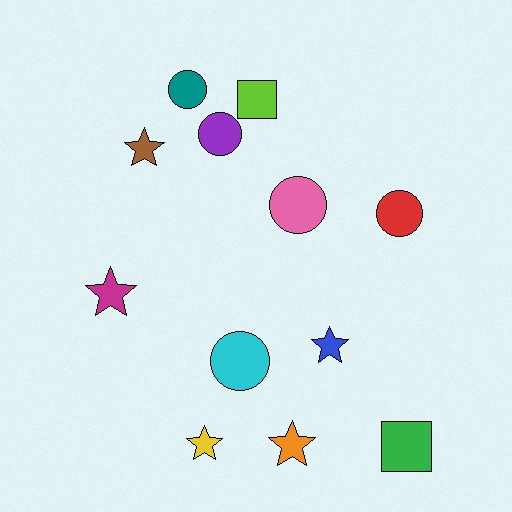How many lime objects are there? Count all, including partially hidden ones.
There is 1 lime object.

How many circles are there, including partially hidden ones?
There are 5 circles.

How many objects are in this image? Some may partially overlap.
There are 12 objects.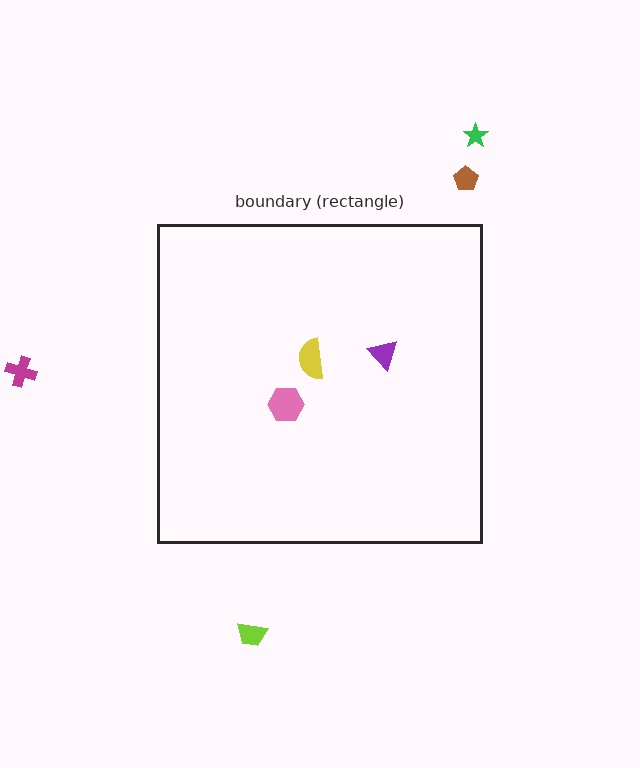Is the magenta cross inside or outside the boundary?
Outside.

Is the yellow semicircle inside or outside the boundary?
Inside.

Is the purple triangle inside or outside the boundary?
Inside.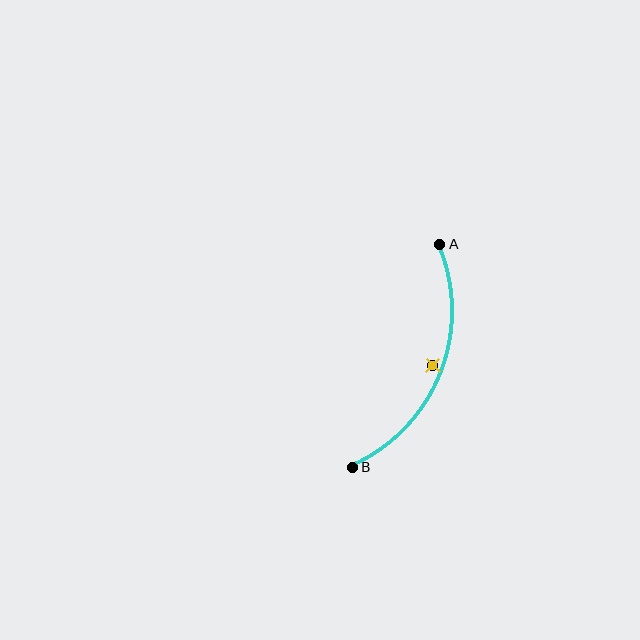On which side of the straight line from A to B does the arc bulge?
The arc bulges to the right of the straight line connecting A and B.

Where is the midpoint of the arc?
The arc midpoint is the point on the curve farthest from the straight line joining A and B. It sits to the right of that line.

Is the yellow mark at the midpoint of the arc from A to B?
No — the yellow mark does not lie on the arc at all. It sits slightly inside the curve.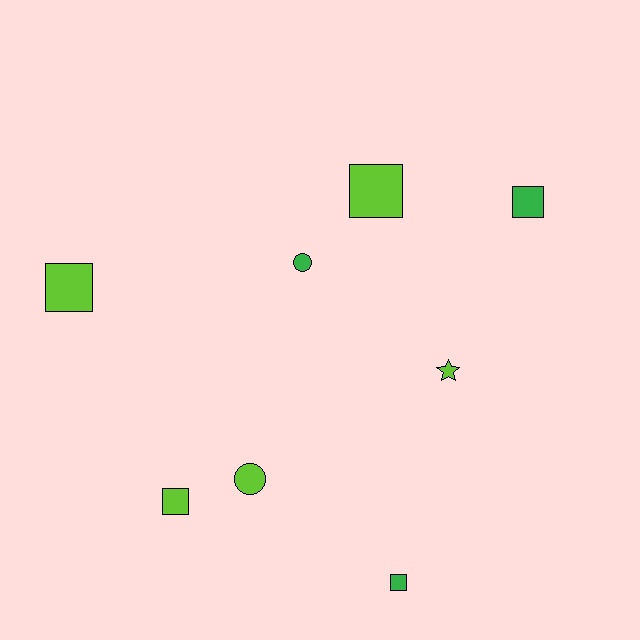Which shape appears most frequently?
Square, with 5 objects.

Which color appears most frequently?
Lime, with 5 objects.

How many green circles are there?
There is 1 green circle.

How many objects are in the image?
There are 8 objects.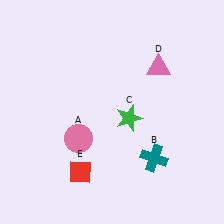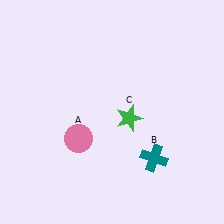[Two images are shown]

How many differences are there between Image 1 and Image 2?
There are 2 differences between the two images.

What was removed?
The pink triangle (D), the red diamond (E) were removed in Image 2.